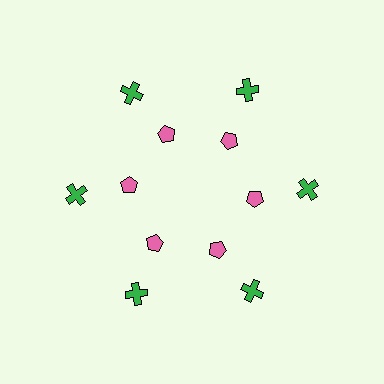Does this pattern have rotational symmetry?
Yes, this pattern has 6-fold rotational symmetry. It looks the same after rotating 60 degrees around the center.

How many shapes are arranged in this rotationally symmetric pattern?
There are 12 shapes, arranged in 6 groups of 2.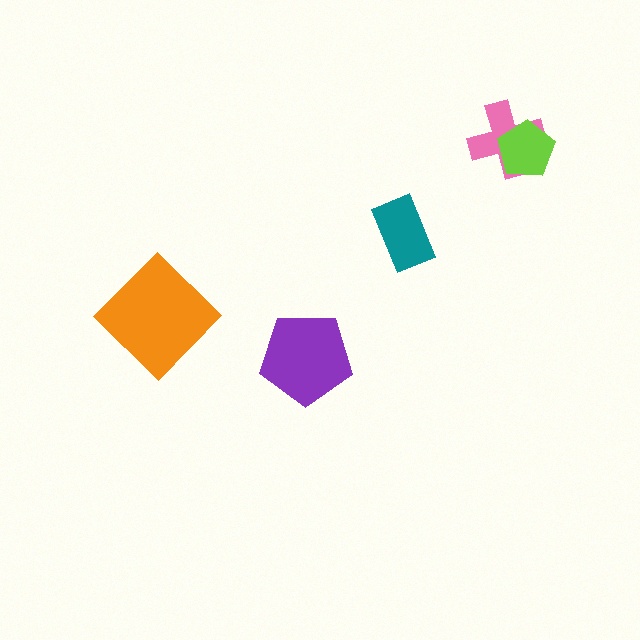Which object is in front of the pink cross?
The lime pentagon is in front of the pink cross.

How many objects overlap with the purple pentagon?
0 objects overlap with the purple pentagon.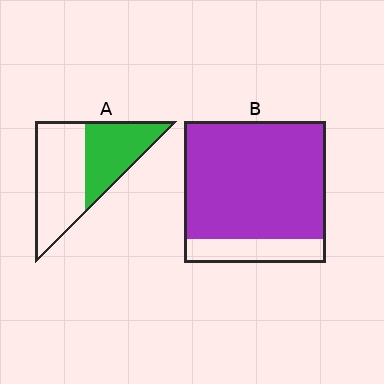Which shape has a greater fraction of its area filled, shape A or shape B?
Shape B.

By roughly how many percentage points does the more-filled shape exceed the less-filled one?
By roughly 40 percentage points (B over A).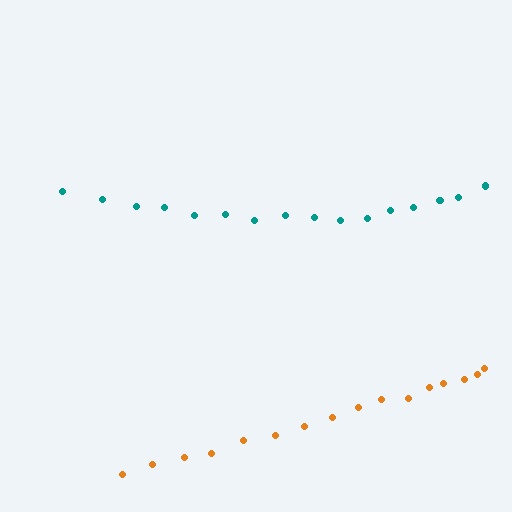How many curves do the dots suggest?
There are 2 distinct paths.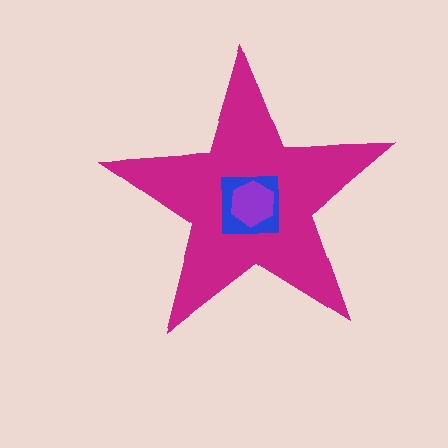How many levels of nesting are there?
3.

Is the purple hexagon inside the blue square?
Yes.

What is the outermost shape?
The magenta star.